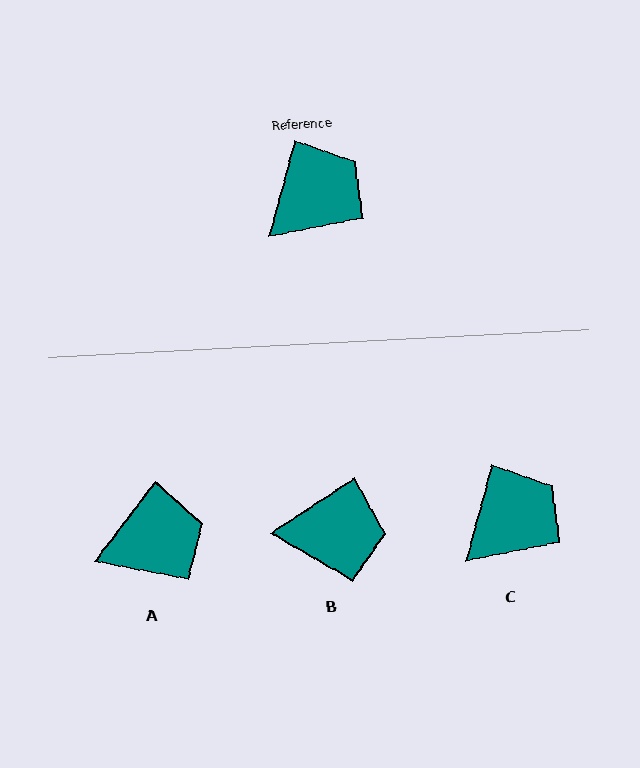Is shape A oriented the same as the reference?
No, it is off by about 22 degrees.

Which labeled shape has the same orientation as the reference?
C.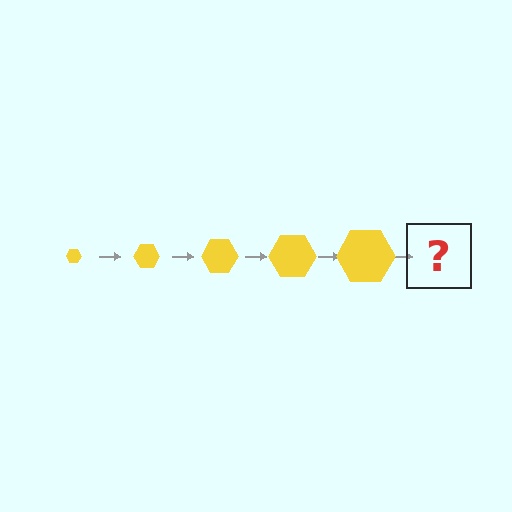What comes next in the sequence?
The next element should be a yellow hexagon, larger than the previous one.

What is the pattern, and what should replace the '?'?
The pattern is that the hexagon gets progressively larger each step. The '?' should be a yellow hexagon, larger than the previous one.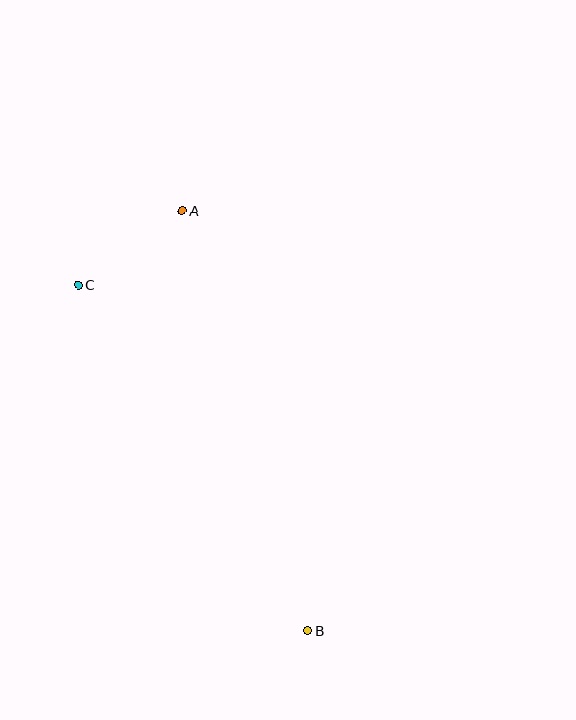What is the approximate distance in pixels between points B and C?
The distance between B and C is approximately 414 pixels.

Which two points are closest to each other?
Points A and C are closest to each other.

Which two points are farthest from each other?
Points A and B are farthest from each other.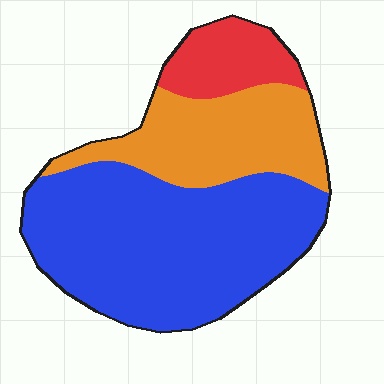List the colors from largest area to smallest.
From largest to smallest: blue, orange, red.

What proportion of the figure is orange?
Orange covers roughly 30% of the figure.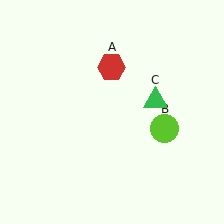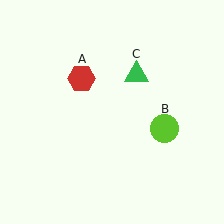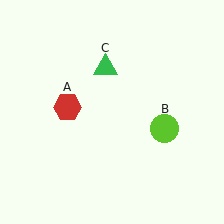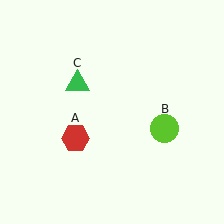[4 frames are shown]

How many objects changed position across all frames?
2 objects changed position: red hexagon (object A), green triangle (object C).